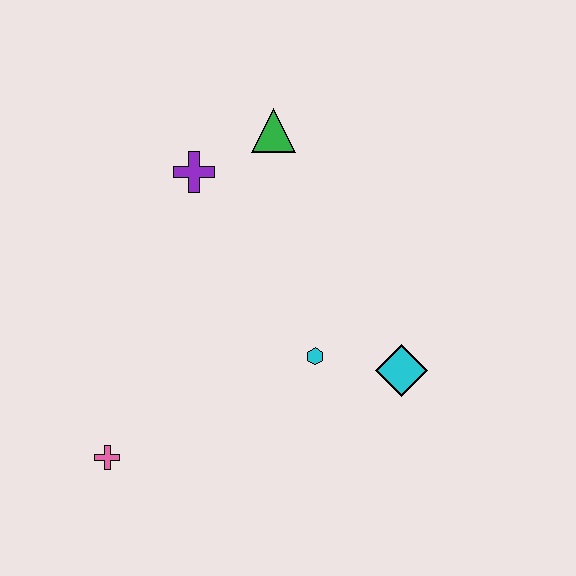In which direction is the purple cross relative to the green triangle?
The purple cross is to the left of the green triangle.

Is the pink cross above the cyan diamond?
No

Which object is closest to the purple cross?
The green triangle is closest to the purple cross.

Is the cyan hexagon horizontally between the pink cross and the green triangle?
No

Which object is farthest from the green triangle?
The pink cross is farthest from the green triangle.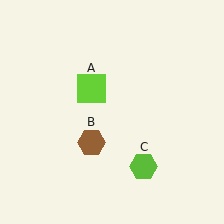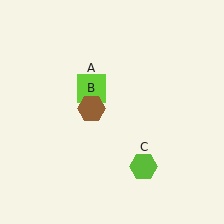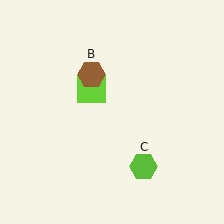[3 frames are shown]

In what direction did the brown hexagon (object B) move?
The brown hexagon (object B) moved up.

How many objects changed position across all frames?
1 object changed position: brown hexagon (object B).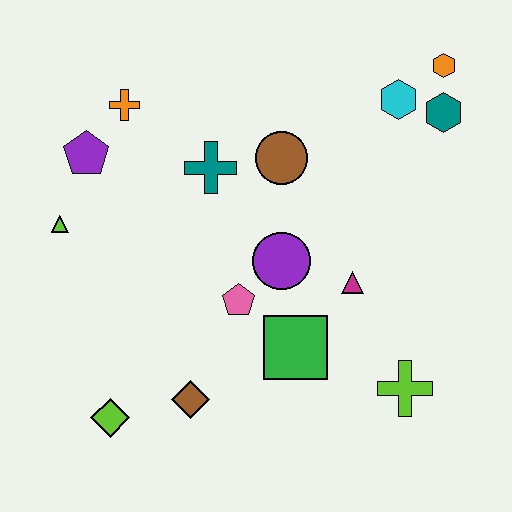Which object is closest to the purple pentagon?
The orange cross is closest to the purple pentagon.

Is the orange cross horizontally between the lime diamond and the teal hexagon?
Yes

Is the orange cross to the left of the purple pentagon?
No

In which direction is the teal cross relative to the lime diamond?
The teal cross is above the lime diamond.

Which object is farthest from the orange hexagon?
The lime diamond is farthest from the orange hexagon.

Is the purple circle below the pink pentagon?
No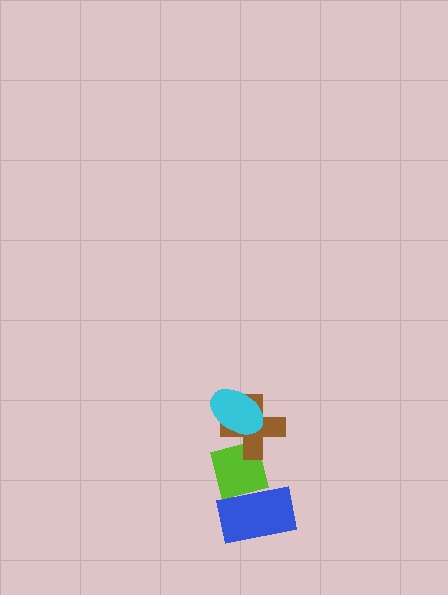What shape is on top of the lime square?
The brown cross is on top of the lime square.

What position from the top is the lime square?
The lime square is 3rd from the top.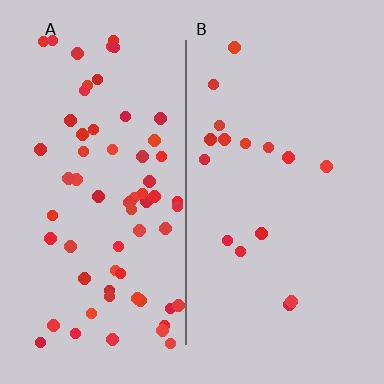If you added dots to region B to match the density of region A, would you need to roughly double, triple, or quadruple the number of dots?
Approximately quadruple.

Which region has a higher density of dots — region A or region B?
A (the left).